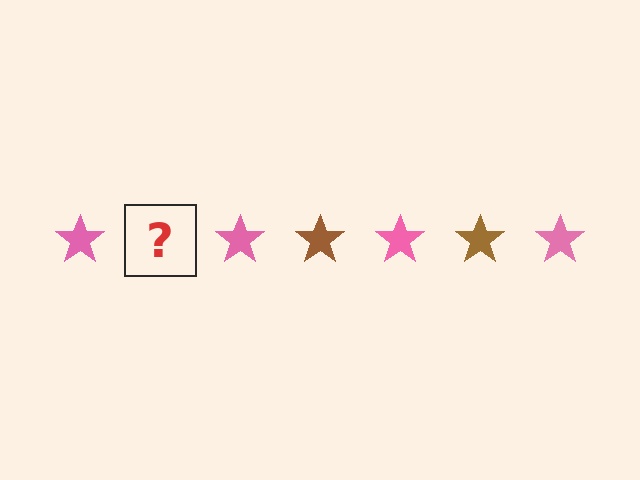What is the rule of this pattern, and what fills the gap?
The rule is that the pattern cycles through pink, brown stars. The gap should be filled with a brown star.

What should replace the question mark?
The question mark should be replaced with a brown star.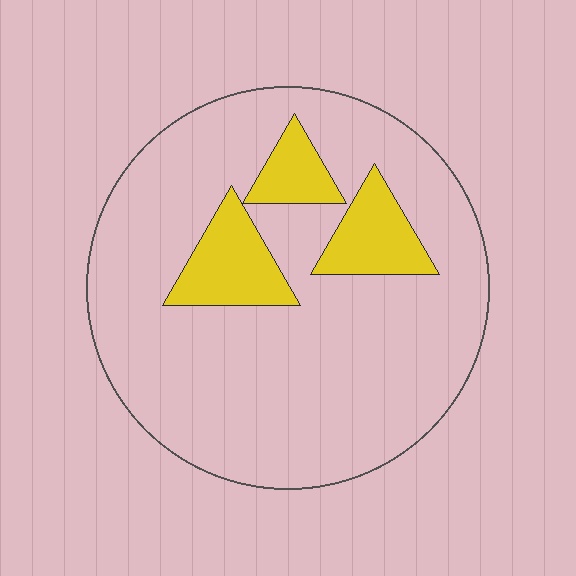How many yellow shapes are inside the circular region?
3.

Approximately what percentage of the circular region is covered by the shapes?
Approximately 15%.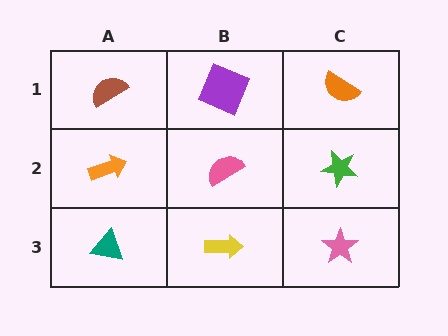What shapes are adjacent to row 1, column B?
A pink semicircle (row 2, column B), a brown semicircle (row 1, column A), an orange semicircle (row 1, column C).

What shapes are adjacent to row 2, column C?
An orange semicircle (row 1, column C), a pink star (row 3, column C), a pink semicircle (row 2, column B).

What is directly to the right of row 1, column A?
A purple square.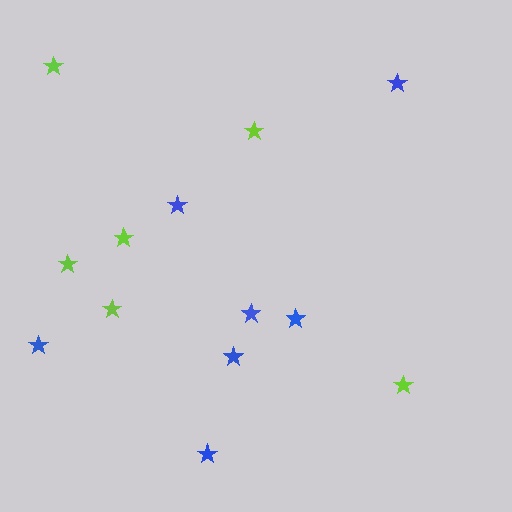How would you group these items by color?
There are 2 groups: one group of blue stars (7) and one group of lime stars (6).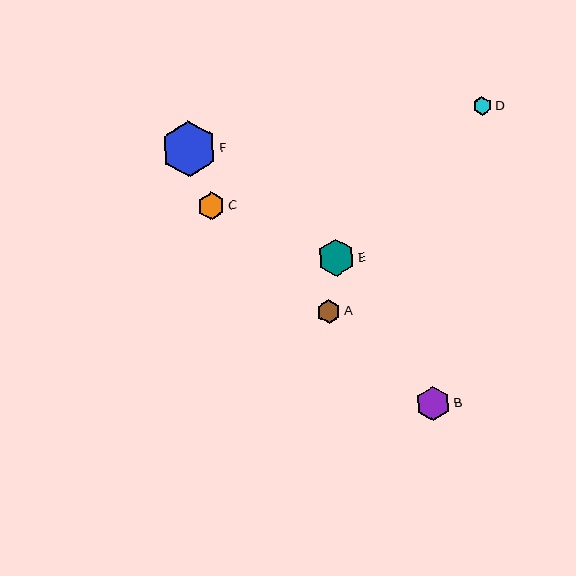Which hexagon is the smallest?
Hexagon D is the smallest with a size of approximately 19 pixels.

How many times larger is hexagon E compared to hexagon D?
Hexagon E is approximately 1.9 times the size of hexagon D.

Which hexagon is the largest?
Hexagon F is the largest with a size of approximately 56 pixels.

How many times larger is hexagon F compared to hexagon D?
Hexagon F is approximately 3.0 times the size of hexagon D.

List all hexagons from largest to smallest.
From largest to smallest: F, E, B, C, A, D.